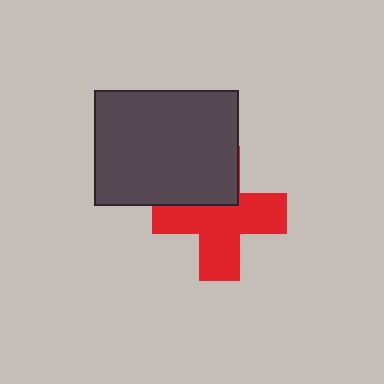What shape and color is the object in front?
The object in front is a dark gray rectangle.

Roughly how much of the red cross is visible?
Most of it is visible (roughly 68%).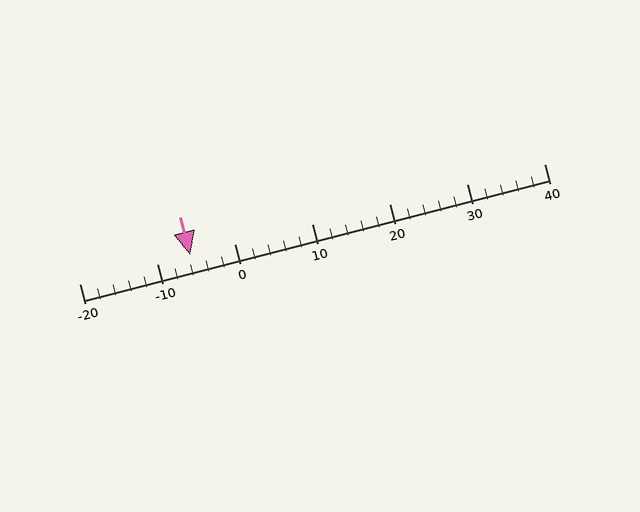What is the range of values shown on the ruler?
The ruler shows values from -20 to 40.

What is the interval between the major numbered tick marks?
The major tick marks are spaced 10 units apart.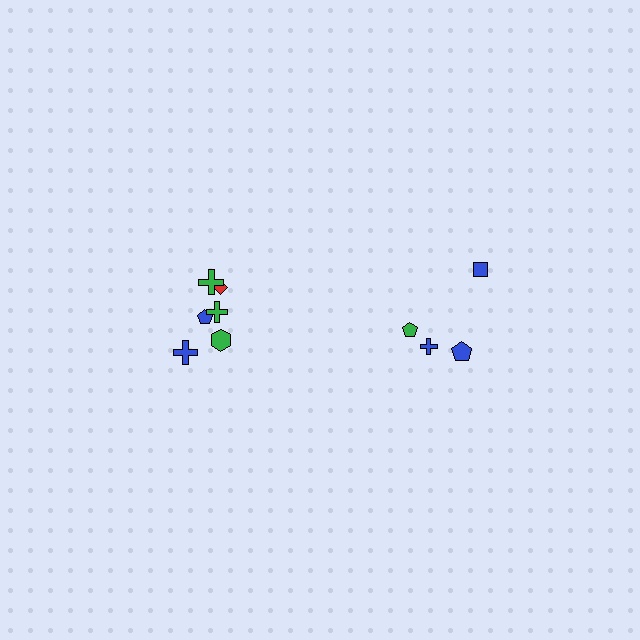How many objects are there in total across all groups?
There are 10 objects.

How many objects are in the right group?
There are 4 objects.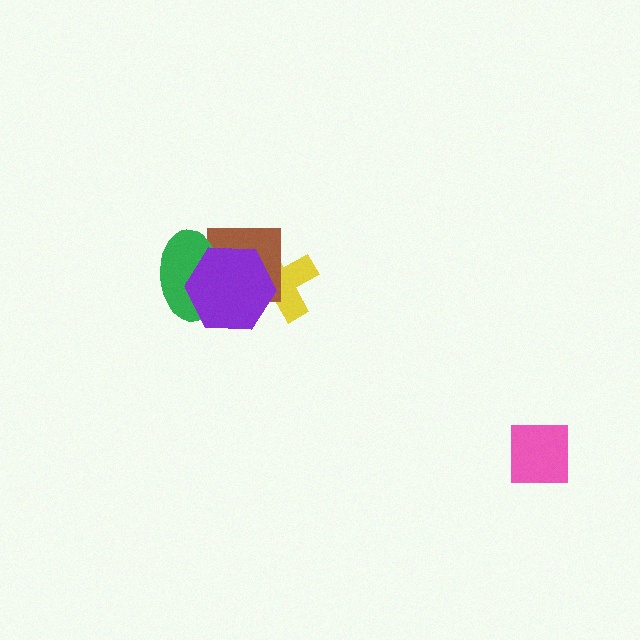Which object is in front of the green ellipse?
The purple hexagon is in front of the green ellipse.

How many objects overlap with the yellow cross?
2 objects overlap with the yellow cross.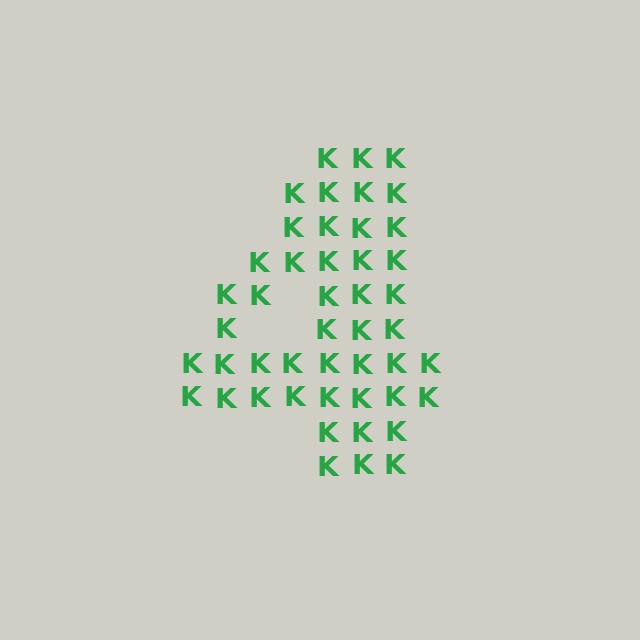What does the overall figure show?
The overall figure shows the digit 4.